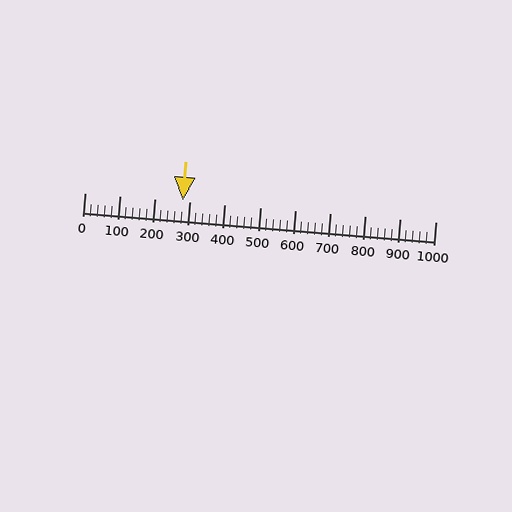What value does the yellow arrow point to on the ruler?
The yellow arrow points to approximately 280.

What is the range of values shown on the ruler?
The ruler shows values from 0 to 1000.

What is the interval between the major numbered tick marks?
The major tick marks are spaced 100 units apart.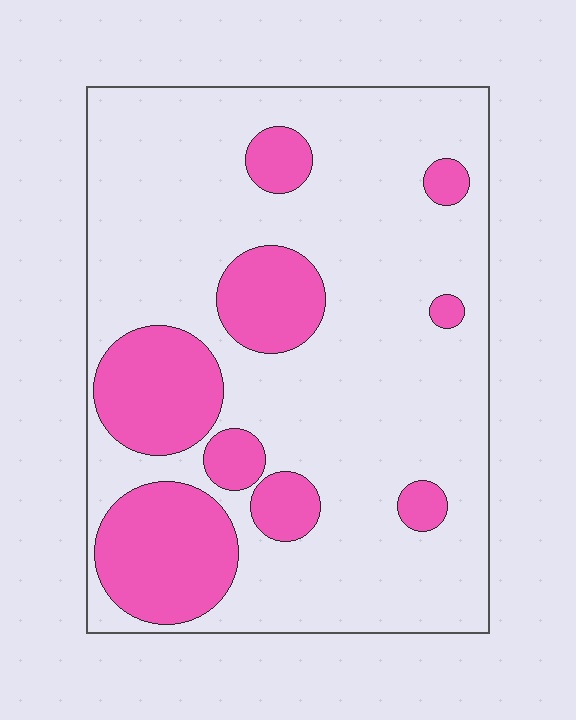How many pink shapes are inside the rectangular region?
9.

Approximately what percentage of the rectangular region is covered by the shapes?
Approximately 25%.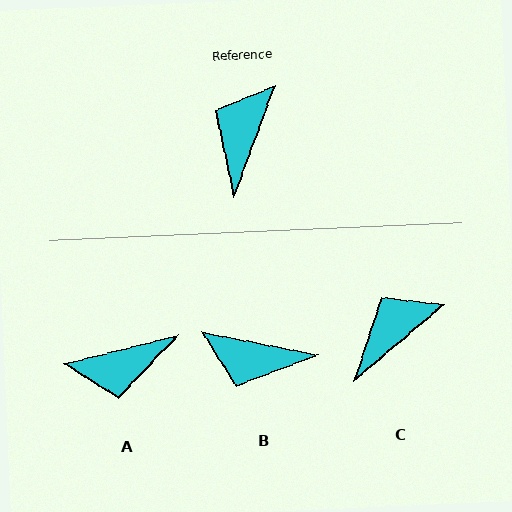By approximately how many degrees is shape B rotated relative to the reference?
Approximately 100 degrees counter-clockwise.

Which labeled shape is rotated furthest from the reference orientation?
A, about 125 degrees away.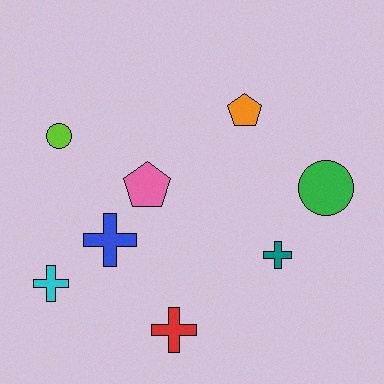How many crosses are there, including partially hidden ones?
There are 4 crosses.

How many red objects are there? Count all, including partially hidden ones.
There is 1 red object.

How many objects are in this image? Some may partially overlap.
There are 8 objects.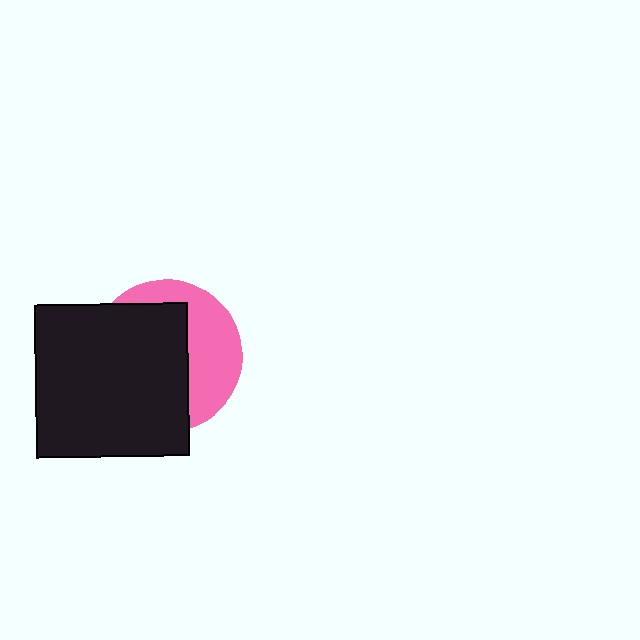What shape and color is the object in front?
The object in front is a black square.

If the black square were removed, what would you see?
You would see the complete pink circle.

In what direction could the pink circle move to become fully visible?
The pink circle could move right. That would shift it out from behind the black square entirely.